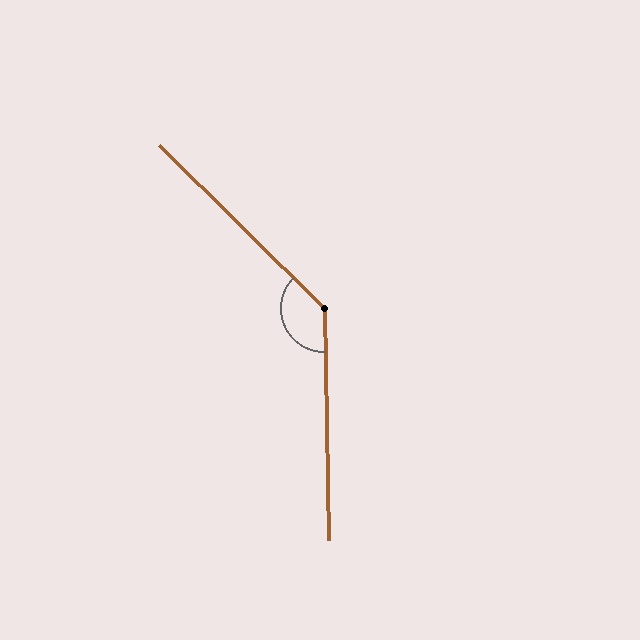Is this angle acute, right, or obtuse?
It is obtuse.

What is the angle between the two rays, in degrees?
Approximately 136 degrees.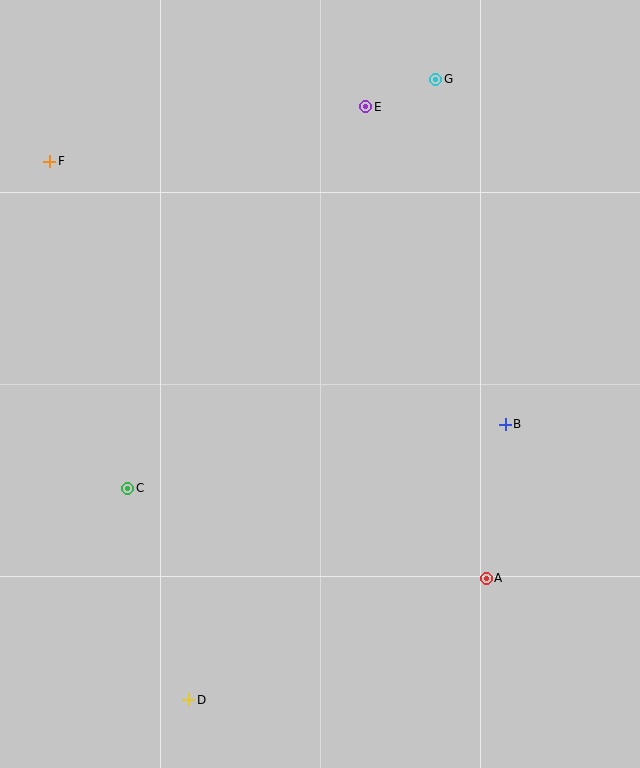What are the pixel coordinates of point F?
Point F is at (50, 161).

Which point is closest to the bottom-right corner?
Point A is closest to the bottom-right corner.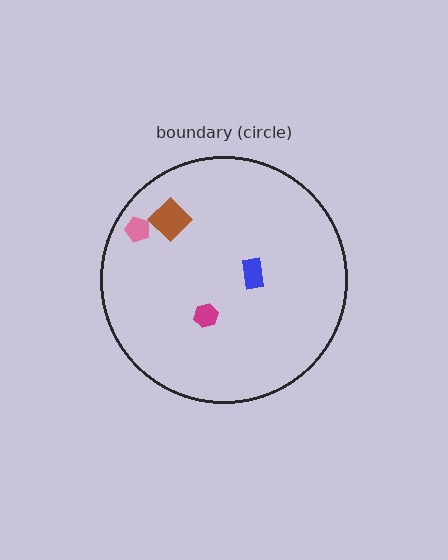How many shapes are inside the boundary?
4 inside, 0 outside.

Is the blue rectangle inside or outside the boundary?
Inside.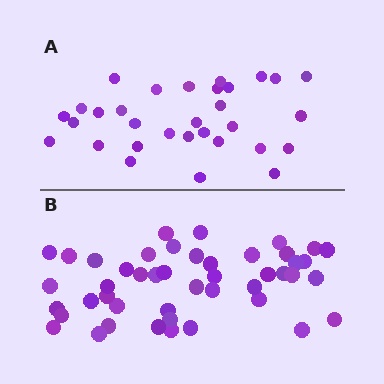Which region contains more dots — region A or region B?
Region B (the bottom region) has more dots.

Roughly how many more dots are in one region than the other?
Region B has approximately 15 more dots than region A.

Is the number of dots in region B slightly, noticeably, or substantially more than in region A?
Region B has substantially more. The ratio is roughly 1.5 to 1.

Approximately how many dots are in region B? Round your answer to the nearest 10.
About 50 dots. (The exact count is 46, which rounds to 50.)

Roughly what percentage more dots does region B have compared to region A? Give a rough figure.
About 50% more.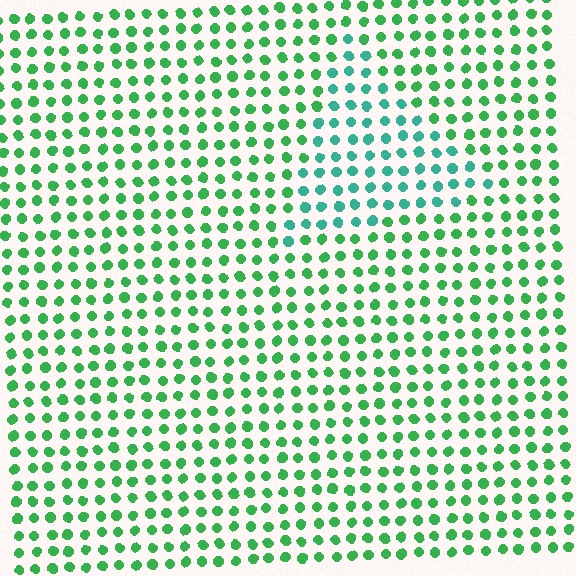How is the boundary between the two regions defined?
The boundary is defined purely by a slight shift in hue (about 34 degrees). Spacing, size, and orientation are identical on both sides.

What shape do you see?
I see a triangle.